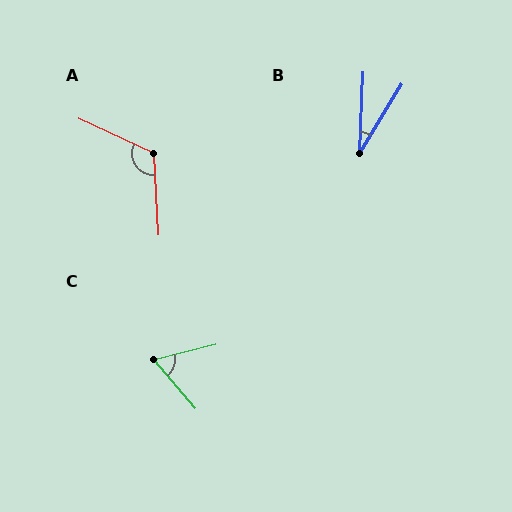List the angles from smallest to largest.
B (29°), C (63°), A (118°).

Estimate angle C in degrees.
Approximately 63 degrees.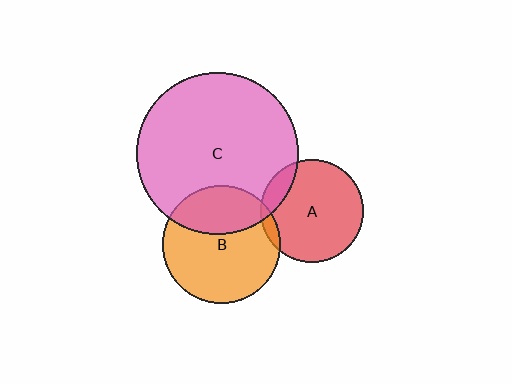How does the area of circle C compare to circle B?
Approximately 1.9 times.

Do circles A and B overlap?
Yes.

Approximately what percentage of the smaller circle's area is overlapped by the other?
Approximately 5%.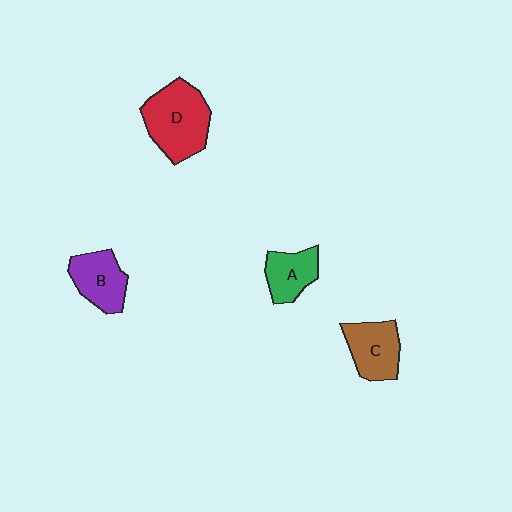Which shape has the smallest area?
Shape A (green).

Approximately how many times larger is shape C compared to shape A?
Approximately 1.2 times.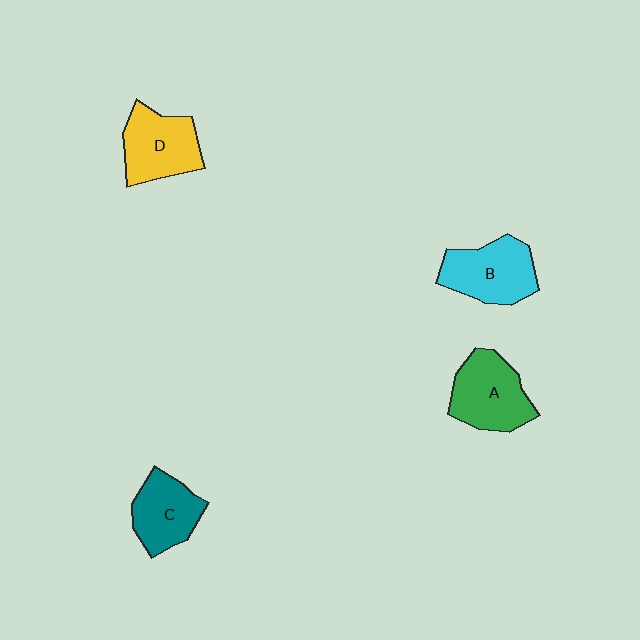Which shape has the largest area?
Shape A (green).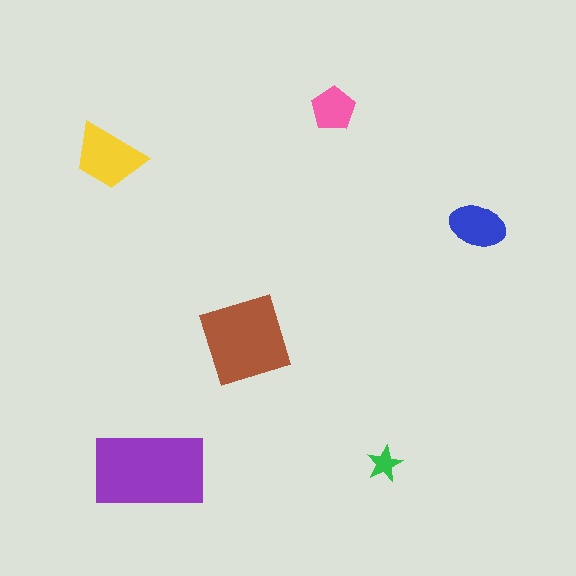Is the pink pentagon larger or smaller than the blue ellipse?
Smaller.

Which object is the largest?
The purple rectangle.